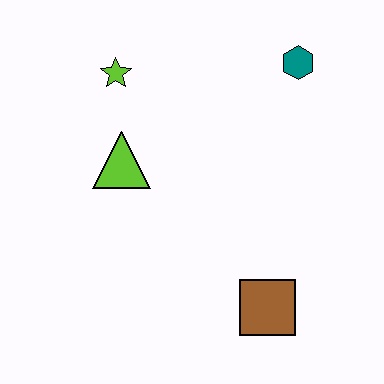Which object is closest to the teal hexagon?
The lime star is closest to the teal hexagon.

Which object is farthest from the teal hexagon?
The brown square is farthest from the teal hexagon.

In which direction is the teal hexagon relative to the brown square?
The teal hexagon is above the brown square.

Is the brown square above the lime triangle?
No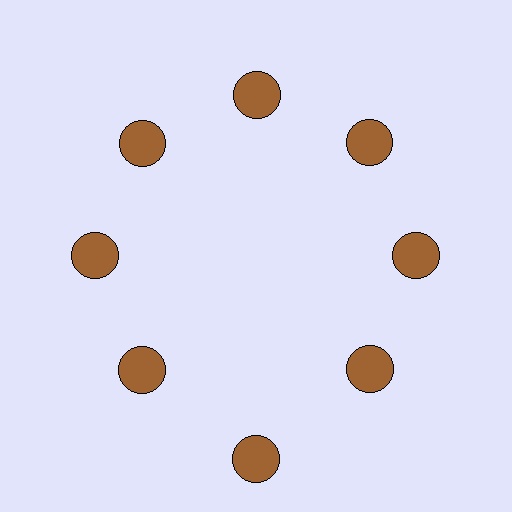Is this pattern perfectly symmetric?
No. The 8 brown circles are arranged in a ring, but one element near the 6 o'clock position is pushed outward from the center, breaking the 8-fold rotational symmetry.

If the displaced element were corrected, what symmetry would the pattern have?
It would have 8-fold rotational symmetry — the pattern would map onto itself every 45 degrees.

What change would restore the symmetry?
The symmetry would be restored by moving it inward, back onto the ring so that all 8 circles sit at equal angles and equal distance from the center.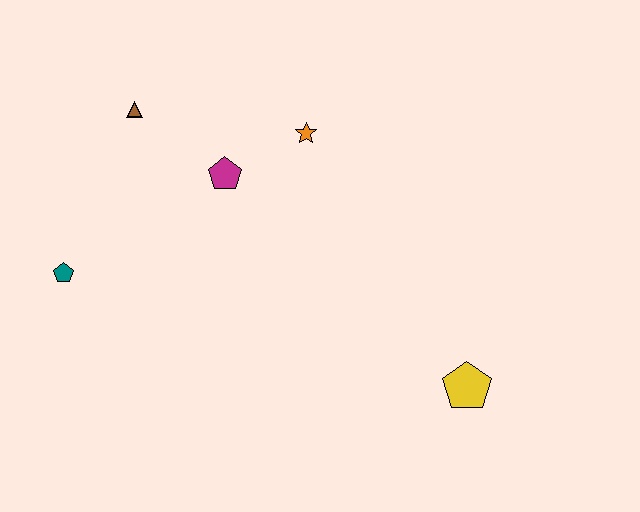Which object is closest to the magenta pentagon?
The orange star is closest to the magenta pentagon.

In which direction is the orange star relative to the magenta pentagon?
The orange star is to the right of the magenta pentagon.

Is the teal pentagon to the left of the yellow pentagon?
Yes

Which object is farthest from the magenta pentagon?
The yellow pentagon is farthest from the magenta pentagon.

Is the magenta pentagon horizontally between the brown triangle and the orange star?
Yes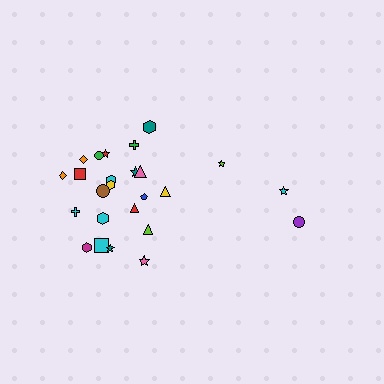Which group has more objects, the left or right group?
The left group.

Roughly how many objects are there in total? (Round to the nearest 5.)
Roughly 25 objects in total.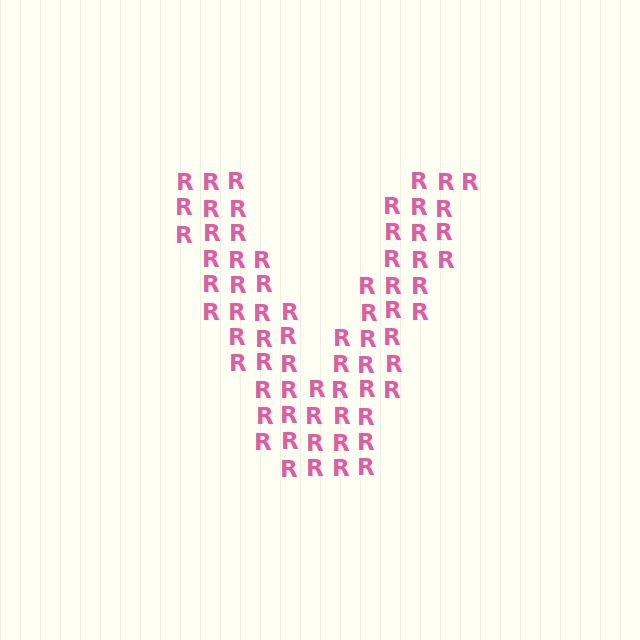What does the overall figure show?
The overall figure shows the letter V.